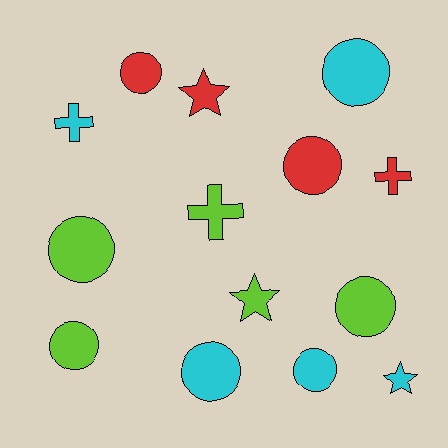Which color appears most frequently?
Cyan, with 5 objects.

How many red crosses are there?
There is 1 red cross.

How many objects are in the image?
There are 14 objects.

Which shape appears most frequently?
Circle, with 8 objects.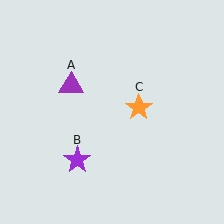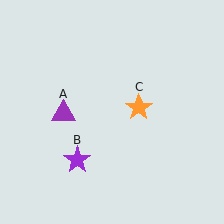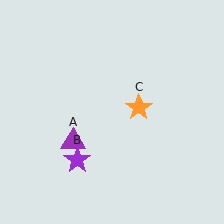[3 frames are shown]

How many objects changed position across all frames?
1 object changed position: purple triangle (object A).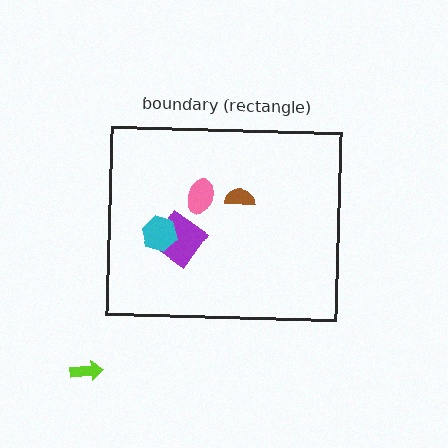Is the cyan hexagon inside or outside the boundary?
Inside.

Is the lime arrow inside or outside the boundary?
Outside.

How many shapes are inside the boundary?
4 inside, 1 outside.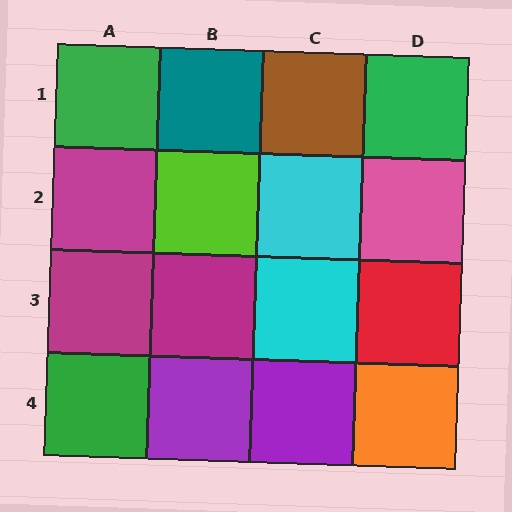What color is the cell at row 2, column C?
Cyan.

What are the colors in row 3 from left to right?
Magenta, magenta, cyan, red.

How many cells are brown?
1 cell is brown.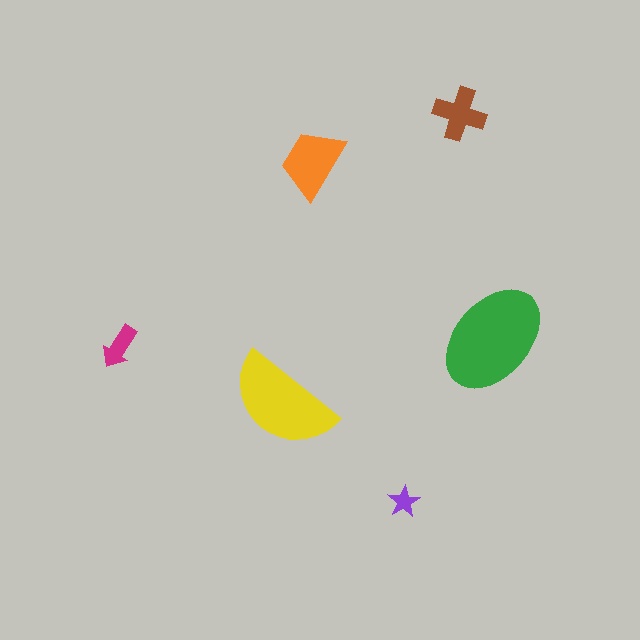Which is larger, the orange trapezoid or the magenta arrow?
The orange trapezoid.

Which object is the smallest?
The purple star.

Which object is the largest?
The green ellipse.